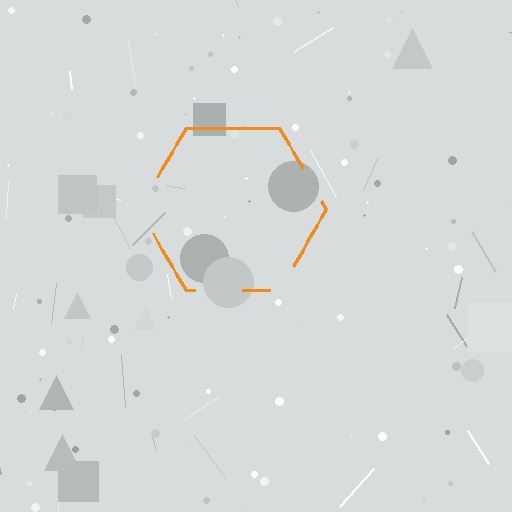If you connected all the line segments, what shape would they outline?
They would outline a hexagon.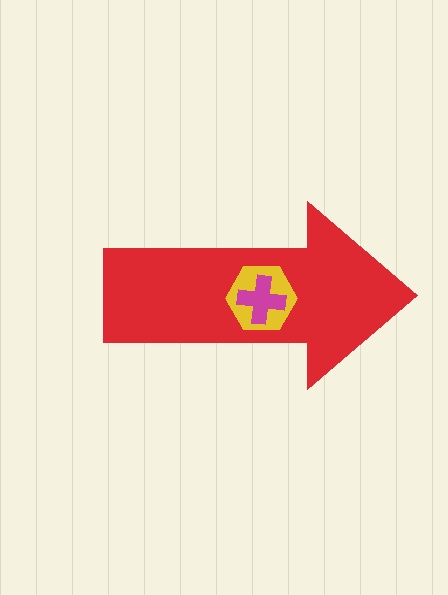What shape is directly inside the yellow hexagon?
The magenta cross.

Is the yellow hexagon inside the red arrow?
Yes.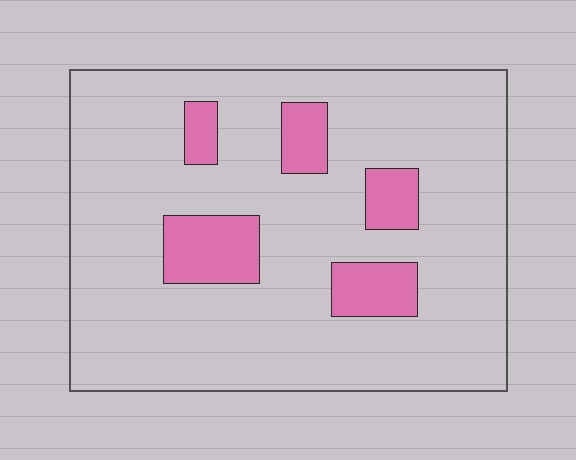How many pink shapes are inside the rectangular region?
5.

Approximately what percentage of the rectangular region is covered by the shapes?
Approximately 15%.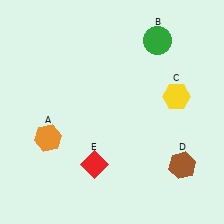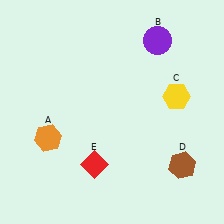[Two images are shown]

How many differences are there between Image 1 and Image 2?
There is 1 difference between the two images.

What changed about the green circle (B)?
In Image 1, B is green. In Image 2, it changed to purple.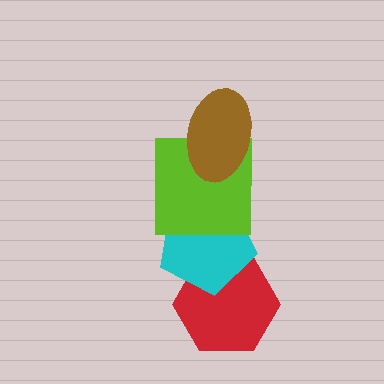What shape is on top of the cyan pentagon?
The lime square is on top of the cyan pentagon.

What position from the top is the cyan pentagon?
The cyan pentagon is 3rd from the top.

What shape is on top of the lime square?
The brown ellipse is on top of the lime square.